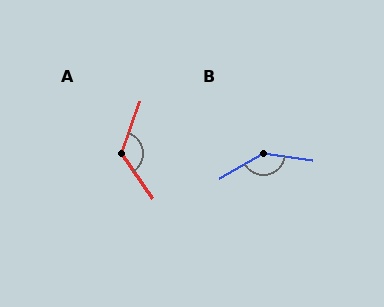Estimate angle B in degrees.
Approximately 142 degrees.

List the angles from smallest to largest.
A (125°), B (142°).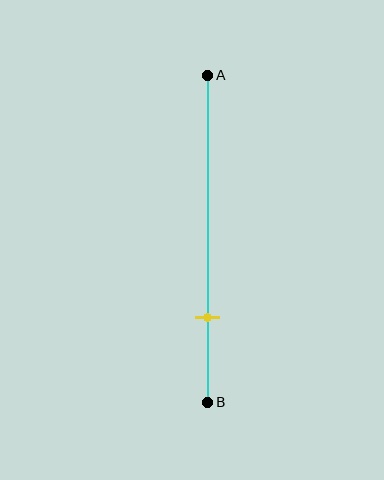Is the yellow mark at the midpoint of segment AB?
No, the mark is at about 75% from A, not at the 50% midpoint.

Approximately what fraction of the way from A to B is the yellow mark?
The yellow mark is approximately 75% of the way from A to B.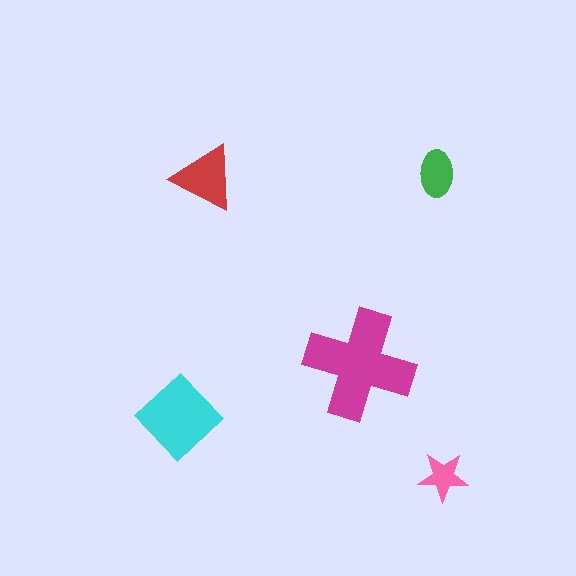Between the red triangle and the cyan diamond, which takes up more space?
The cyan diamond.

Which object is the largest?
The magenta cross.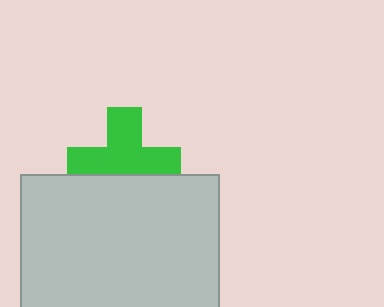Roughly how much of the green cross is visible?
Most of it is visible (roughly 66%).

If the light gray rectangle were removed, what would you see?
You would see the complete green cross.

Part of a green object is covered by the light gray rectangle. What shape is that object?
It is a cross.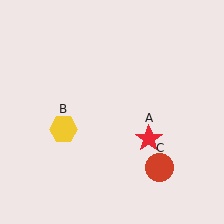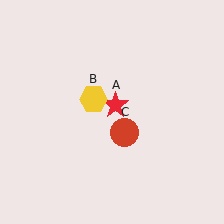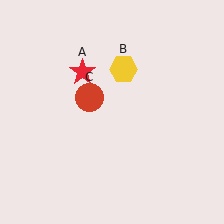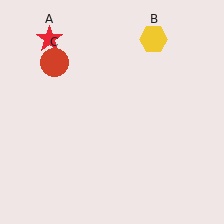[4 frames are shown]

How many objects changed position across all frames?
3 objects changed position: red star (object A), yellow hexagon (object B), red circle (object C).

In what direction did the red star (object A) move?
The red star (object A) moved up and to the left.